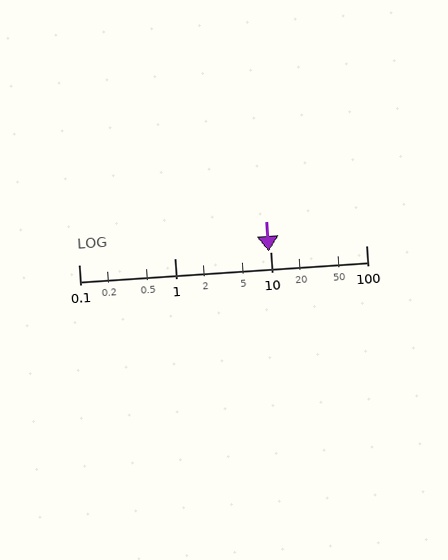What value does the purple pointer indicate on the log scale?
The pointer indicates approximately 9.7.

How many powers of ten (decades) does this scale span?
The scale spans 3 decades, from 0.1 to 100.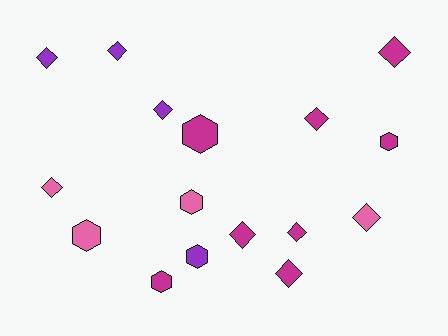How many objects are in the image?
There are 16 objects.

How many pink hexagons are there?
There are 2 pink hexagons.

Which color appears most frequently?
Magenta, with 8 objects.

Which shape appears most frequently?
Diamond, with 10 objects.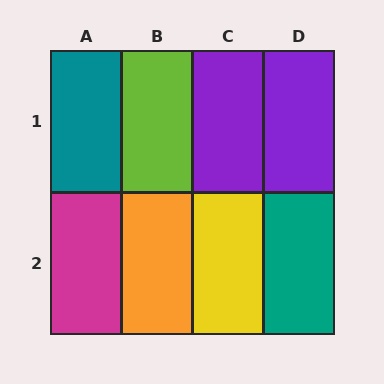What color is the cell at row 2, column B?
Orange.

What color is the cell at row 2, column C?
Yellow.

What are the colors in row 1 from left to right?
Teal, lime, purple, purple.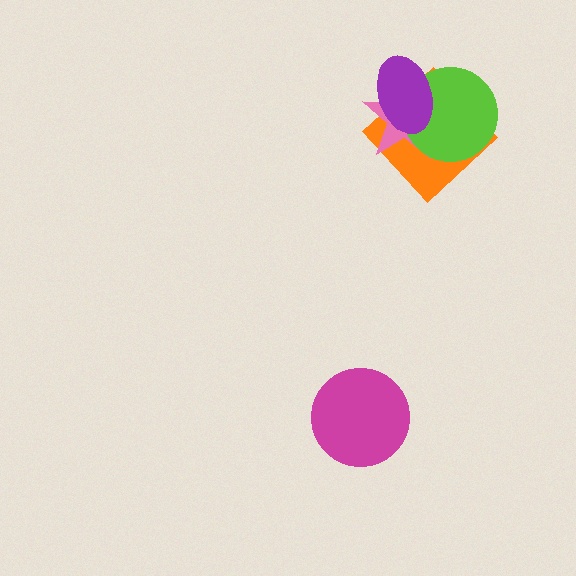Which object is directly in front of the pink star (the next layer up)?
The lime circle is directly in front of the pink star.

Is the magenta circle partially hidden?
No, no other shape covers it.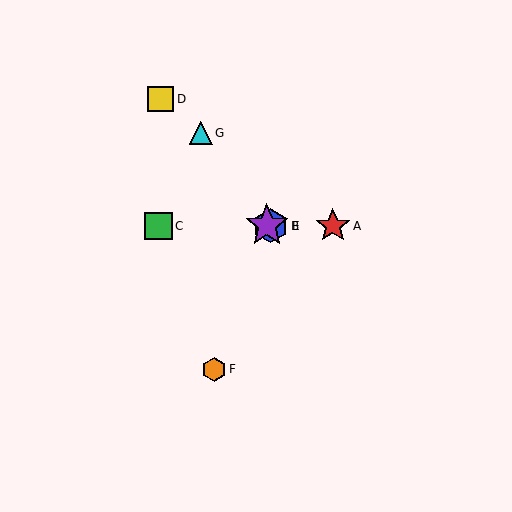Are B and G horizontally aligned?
No, B is at y≈226 and G is at y≈133.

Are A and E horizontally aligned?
Yes, both are at y≈226.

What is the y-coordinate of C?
Object C is at y≈226.